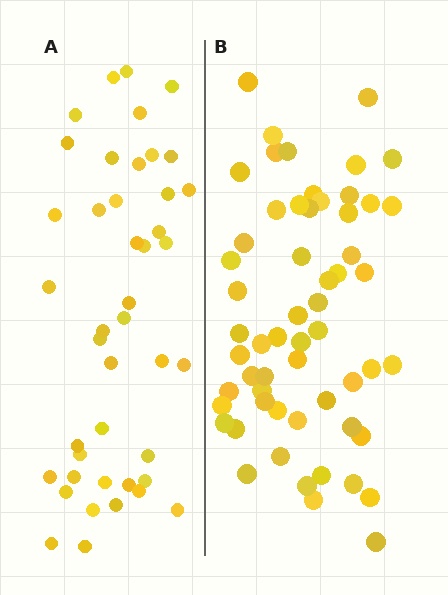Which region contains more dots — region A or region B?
Region B (the right region) has more dots.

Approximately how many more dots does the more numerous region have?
Region B has approximately 15 more dots than region A.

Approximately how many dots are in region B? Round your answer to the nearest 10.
About 60 dots. (The exact count is 58, which rounds to 60.)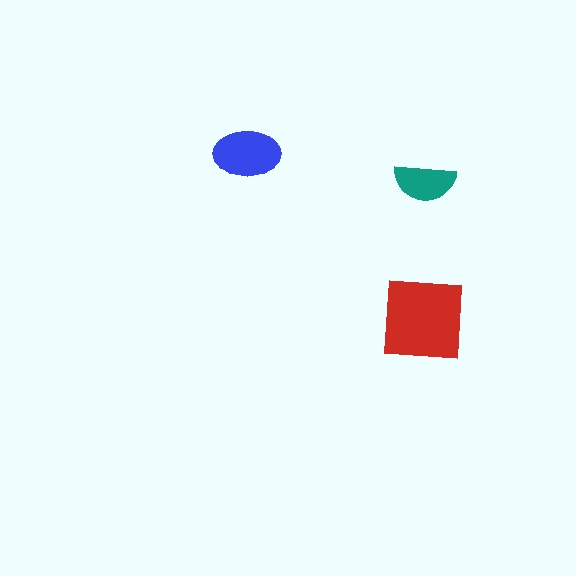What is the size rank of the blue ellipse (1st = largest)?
2nd.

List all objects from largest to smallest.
The red square, the blue ellipse, the teal semicircle.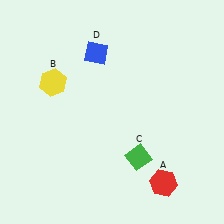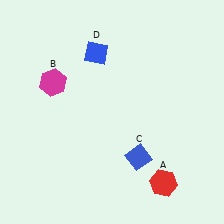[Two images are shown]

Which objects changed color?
B changed from yellow to magenta. C changed from green to blue.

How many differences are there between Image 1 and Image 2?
There are 2 differences between the two images.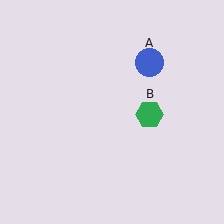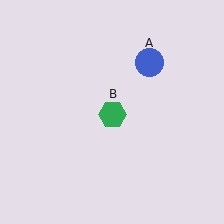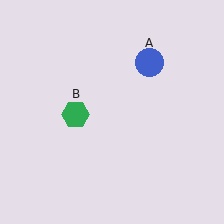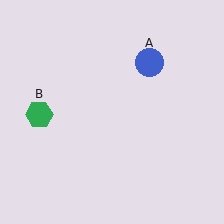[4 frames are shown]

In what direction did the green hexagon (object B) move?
The green hexagon (object B) moved left.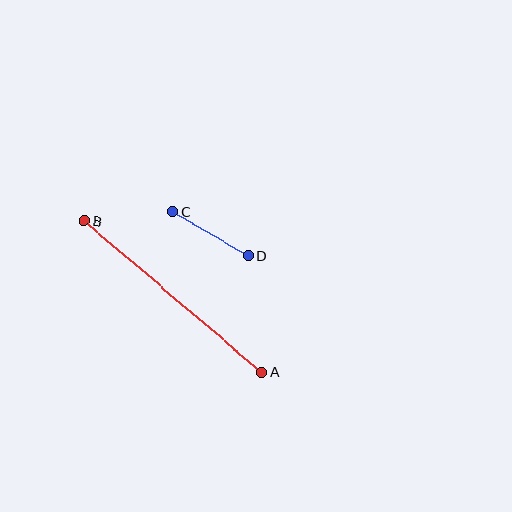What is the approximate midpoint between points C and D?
The midpoint is at approximately (211, 234) pixels.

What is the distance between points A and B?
The distance is approximately 233 pixels.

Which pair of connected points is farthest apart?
Points A and B are farthest apart.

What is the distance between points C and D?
The distance is approximately 88 pixels.